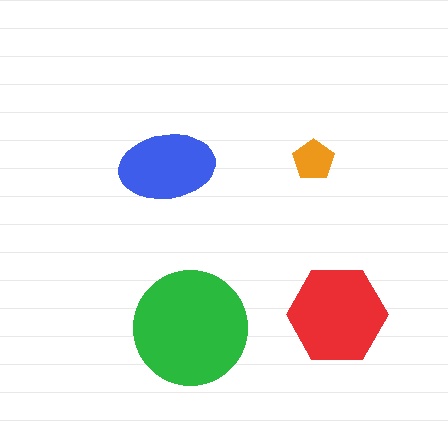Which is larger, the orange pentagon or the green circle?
The green circle.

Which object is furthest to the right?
The red hexagon is rightmost.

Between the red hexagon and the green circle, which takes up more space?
The green circle.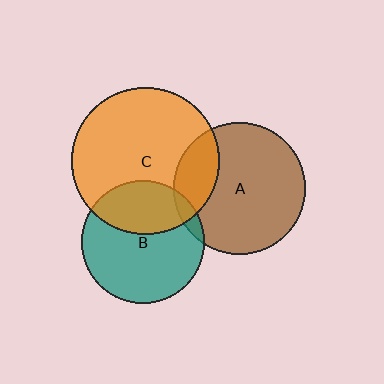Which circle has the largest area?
Circle C (orange).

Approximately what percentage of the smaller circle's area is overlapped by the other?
Approximately 35%.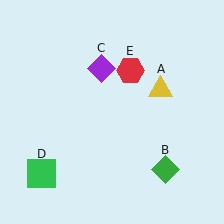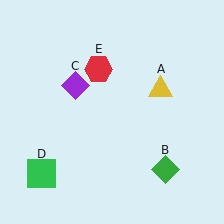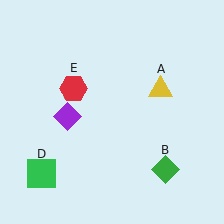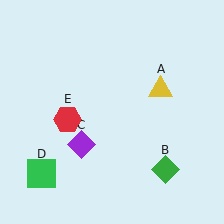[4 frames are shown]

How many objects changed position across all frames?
2 objects changed position: purple diamond (object C), red hexagon (object E).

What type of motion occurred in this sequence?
The purple diamond (object C), red hexagon (object E) rotated counterclockwise around the center of the scene.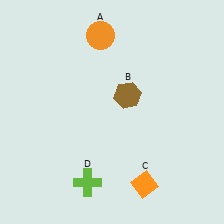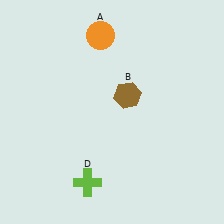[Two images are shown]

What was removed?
The orange diamond (C) was removed in Image 2.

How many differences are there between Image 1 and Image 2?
There is 1 difference between the two images.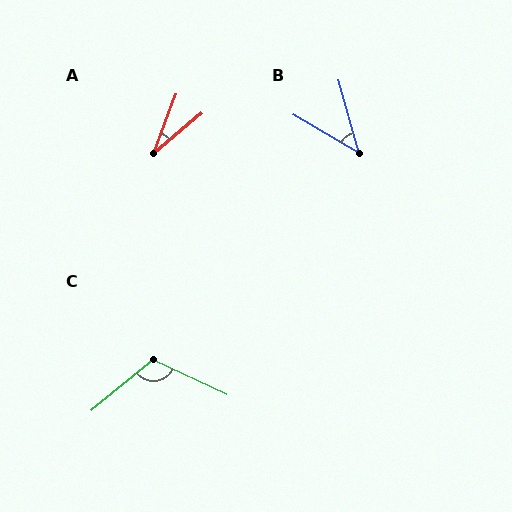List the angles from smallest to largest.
A (30°), B (44°), C (116°).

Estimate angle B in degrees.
Approximately 44 degrees.